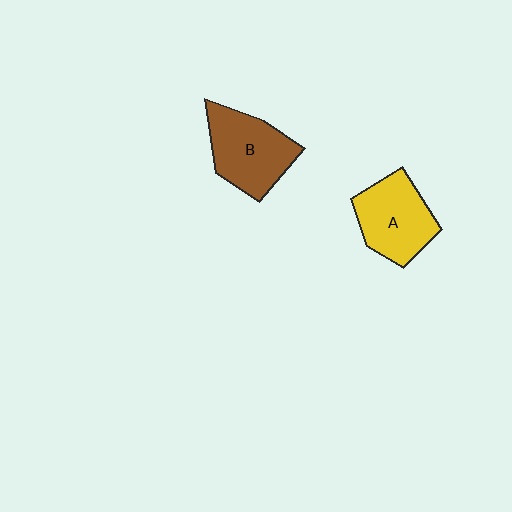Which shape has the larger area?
Shape B (brown).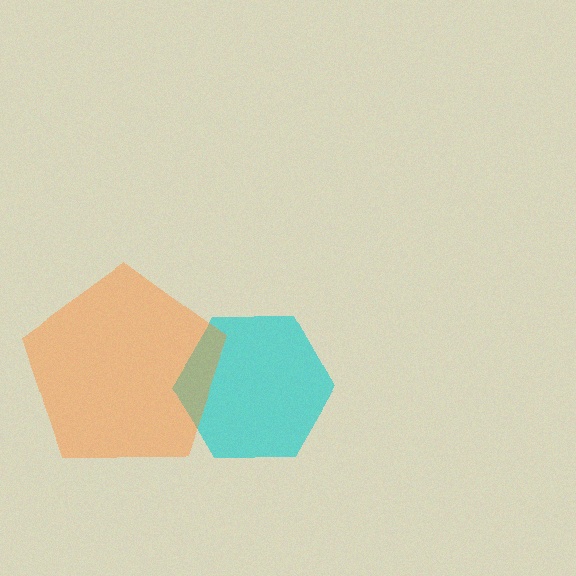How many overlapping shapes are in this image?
There are 2 overlapping shapes in the image.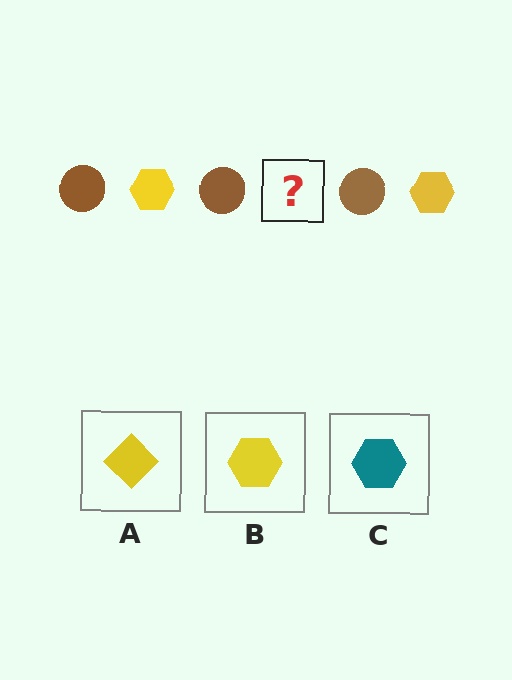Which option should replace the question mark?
Option B.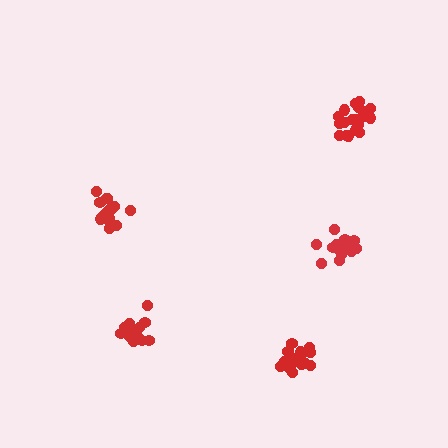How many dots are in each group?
Group 1: 16 dots, Group 2: 16 dots, Group 3: 20 dots, Group 4: 18 dots, Group 5: 15 dots (85 total).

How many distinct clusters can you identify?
There are 5 distinct clusters.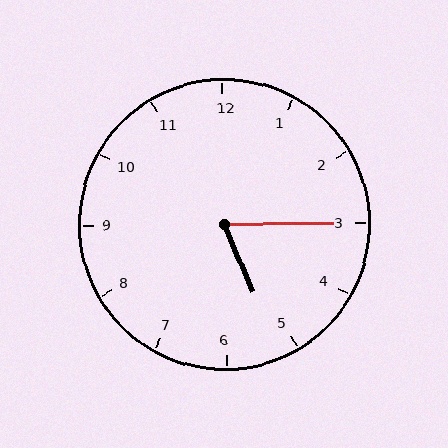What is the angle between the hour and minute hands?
Approximately 68 degrees.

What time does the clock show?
5:15.